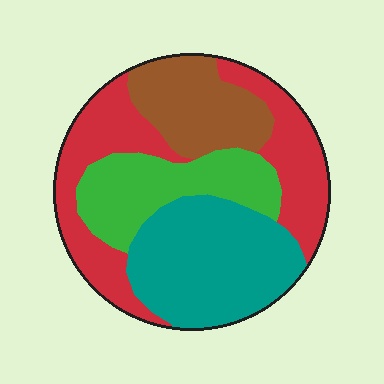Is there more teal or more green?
Teal.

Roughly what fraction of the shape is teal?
Teal takes up about one third (1/3) of the shape.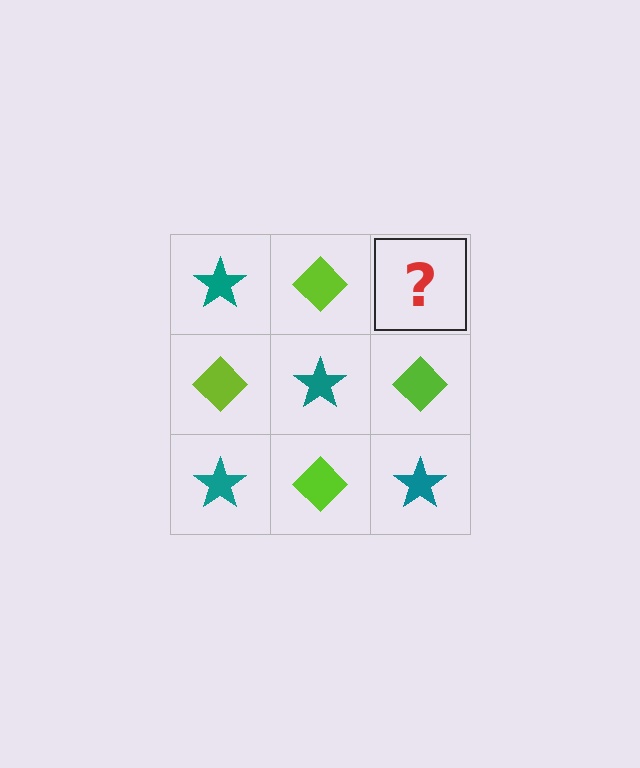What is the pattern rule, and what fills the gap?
The rule is that it alternates teal star and lime diamond in a checkerboard pattern. The gap should be filled with a teal star.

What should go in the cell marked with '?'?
The missing cell should contain a teal star.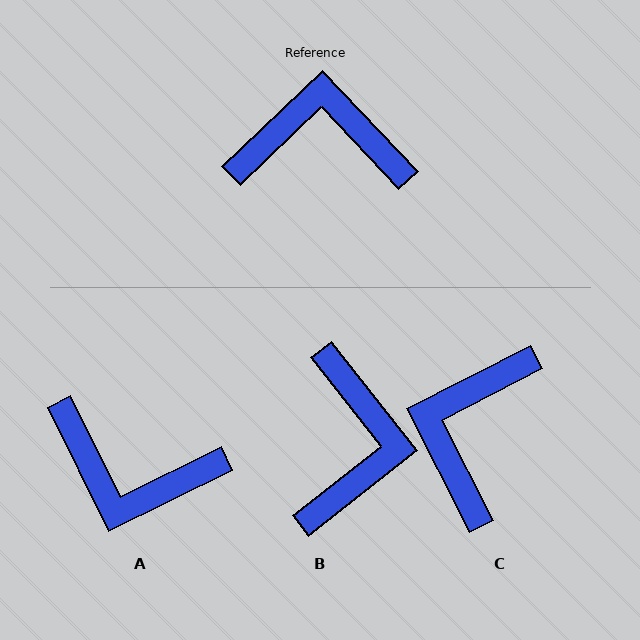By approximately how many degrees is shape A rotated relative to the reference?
Approximately 163 degrees counter-clockwise.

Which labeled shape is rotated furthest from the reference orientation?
A, about 163 degrees away.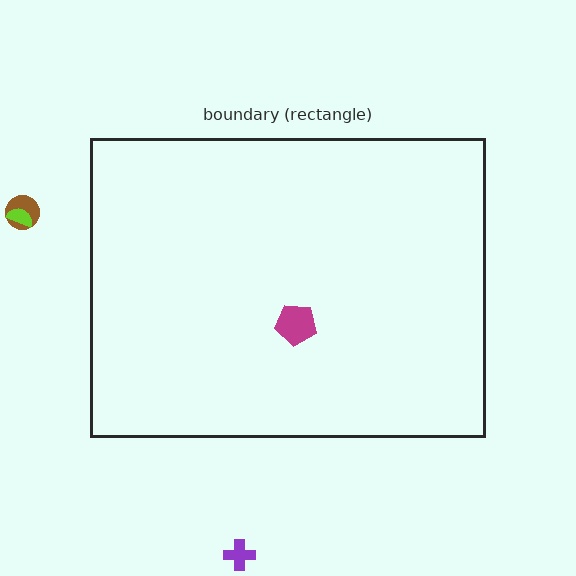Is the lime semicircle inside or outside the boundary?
Outside.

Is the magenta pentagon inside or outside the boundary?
Inside.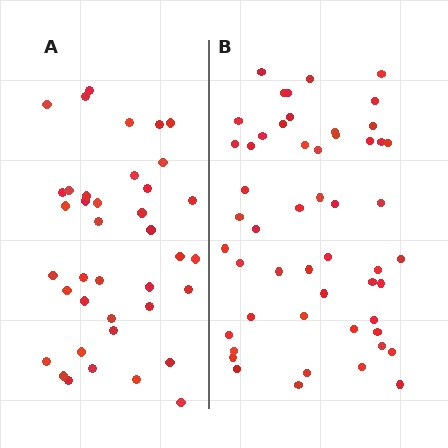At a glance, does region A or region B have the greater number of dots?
Region B (the right region) has more dots.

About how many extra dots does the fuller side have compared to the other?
Region B has approximately 15 more dots than region A.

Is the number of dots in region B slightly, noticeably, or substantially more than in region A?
Region B has noticeably more, but not dramatically so. The ratio is roughly 1.3 to 1.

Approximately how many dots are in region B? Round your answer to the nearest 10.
About 50 dots. (The exact count is 52, which rounds to 50.)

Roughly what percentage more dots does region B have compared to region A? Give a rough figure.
About 35% more.